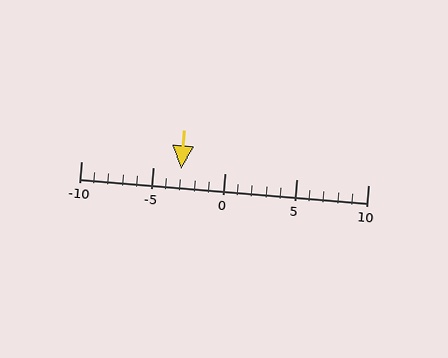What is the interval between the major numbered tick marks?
The major tick marks are spaced 5 units apart.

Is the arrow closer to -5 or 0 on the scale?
The arrow is closer to -5.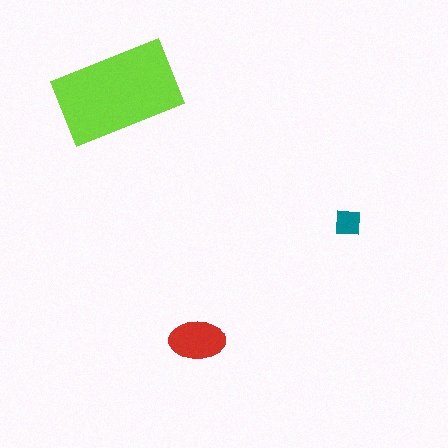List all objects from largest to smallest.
The lime rectangle, the red ellipse, the teal square.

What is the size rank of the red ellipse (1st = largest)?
2nd.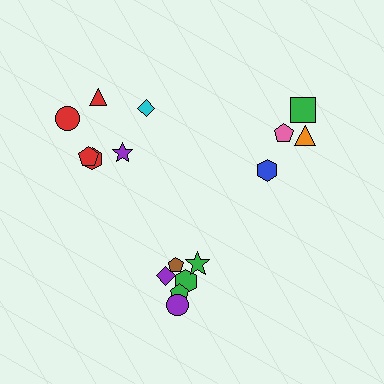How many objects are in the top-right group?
There are 4 objects.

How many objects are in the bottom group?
There are 6 objects.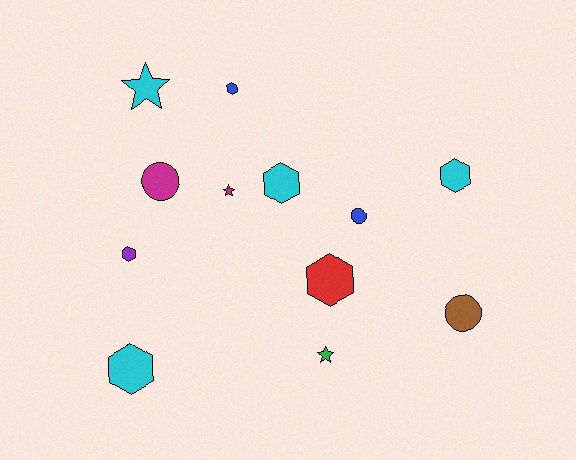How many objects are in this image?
There are 12 objects.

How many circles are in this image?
There are 3 circles.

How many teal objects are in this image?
There are no teal objects.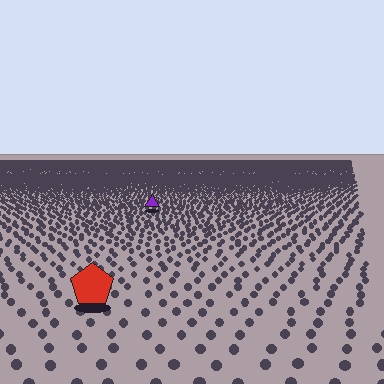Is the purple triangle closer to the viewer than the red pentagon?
No. The red pentagon is closer — you can tell from the texture gradient: the ground texture is coarser near it.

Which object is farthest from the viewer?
The purple triangle is farthest from the viewer. It appears smaller and the ground texture around it is denser.